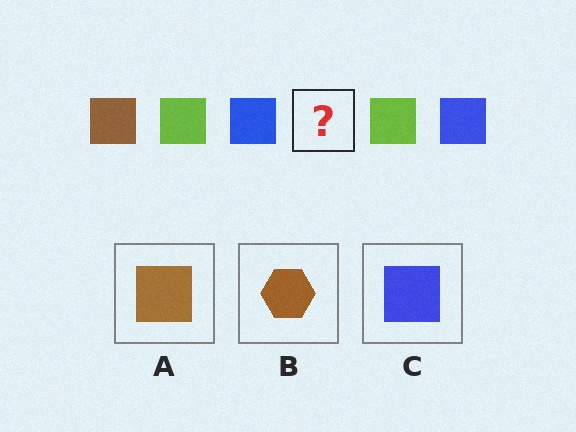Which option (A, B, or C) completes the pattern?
A.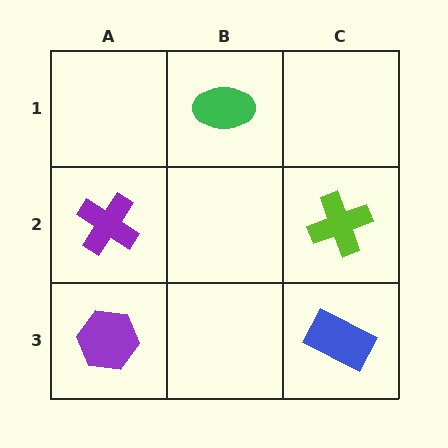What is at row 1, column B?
A green ellipse.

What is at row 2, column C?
A lime cross.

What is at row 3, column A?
A purple hexagon.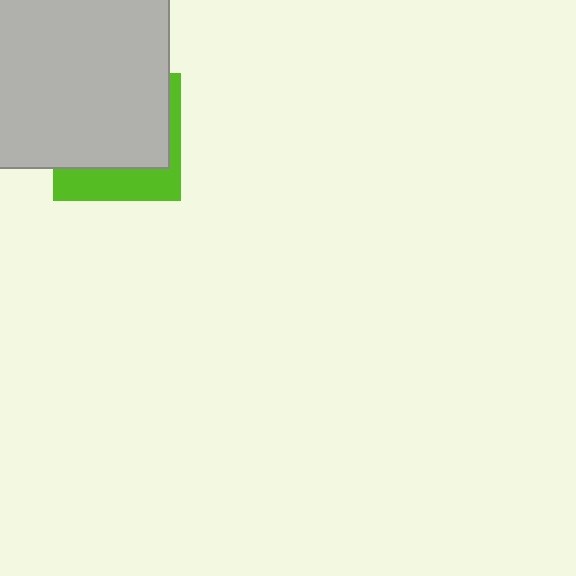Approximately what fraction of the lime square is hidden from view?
Roughly 68% of the lime square is hidden behind the light gray rectangle.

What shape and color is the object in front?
The object in front is a light gray rectangle.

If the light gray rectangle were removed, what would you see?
You would see the complete lime square.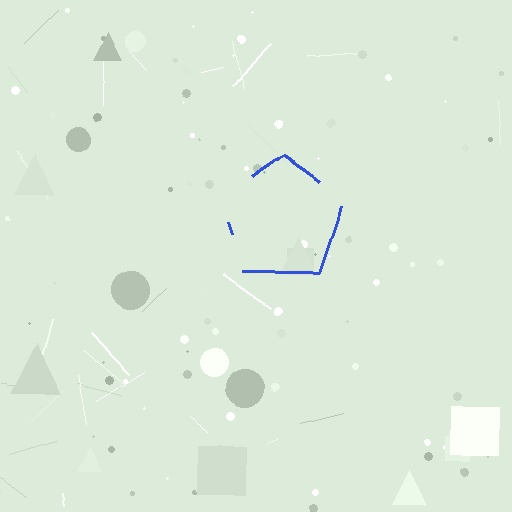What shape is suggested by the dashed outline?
The dashed outline suggests a pentagon.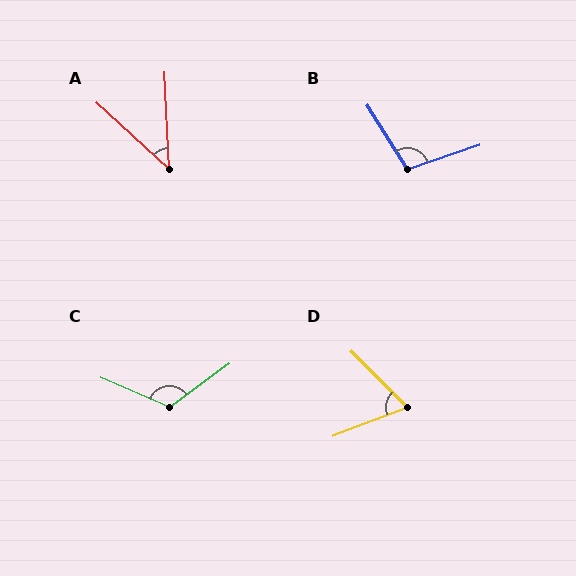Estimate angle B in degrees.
Approximately 104 degrees.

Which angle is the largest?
C, at approximately 121 degrees.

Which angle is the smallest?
A, at approximately 45 degrees.